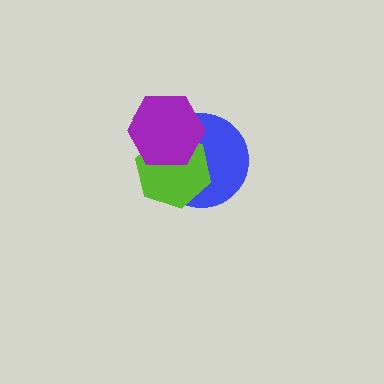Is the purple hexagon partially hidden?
No, no other shape covers it.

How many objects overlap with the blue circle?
2 objects overlap with the blue circle.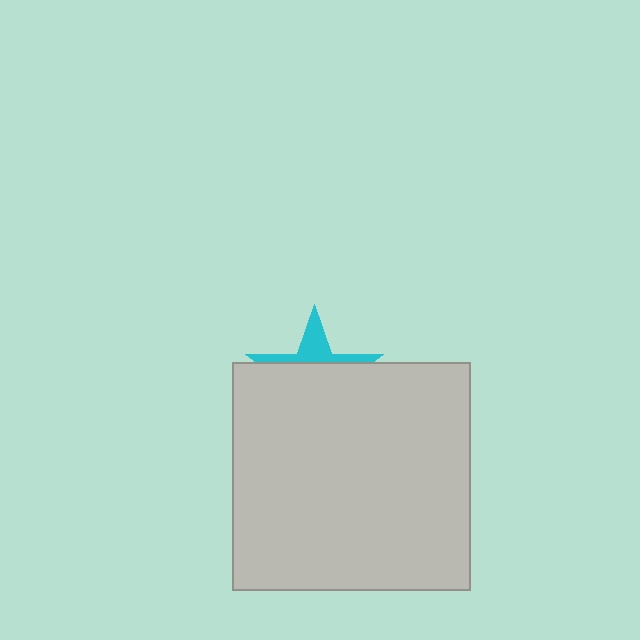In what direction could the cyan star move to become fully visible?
The cyan star could move up. That would shift it out from behind the light gray rectangle entirely.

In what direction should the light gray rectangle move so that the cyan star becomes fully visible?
The light gray rectangle should move down. That is the shortest direction to clear the overlap and leave the cyan star fully visible.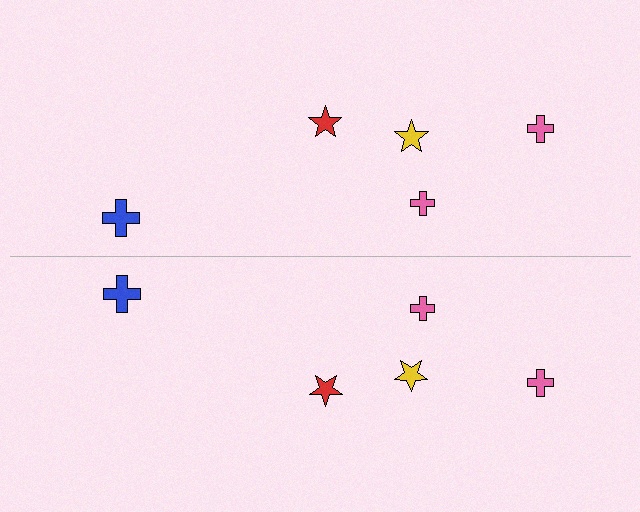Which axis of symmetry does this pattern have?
The pattern has a horizontal axis of symmetry running through the center of the image.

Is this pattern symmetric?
Yes, this pattern has bilateral (reflection) symmetry.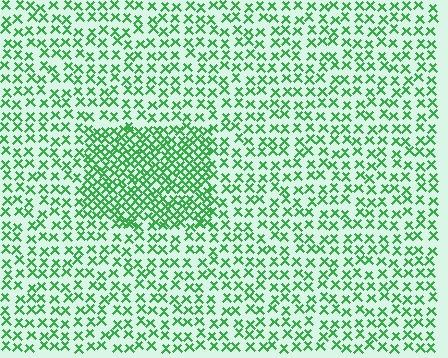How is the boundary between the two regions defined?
The boundary is defined by a change in element density (approximately 2.1x ratio). All elements are the same color, size, and shape.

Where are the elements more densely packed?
The elements are more densely packed inside the rectangle boundary.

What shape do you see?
I see a rectangle.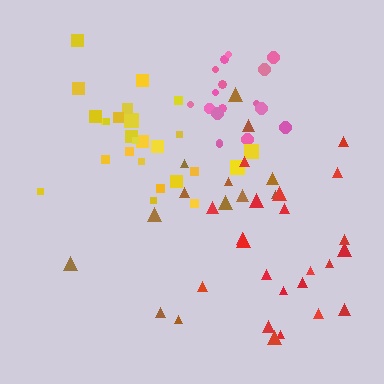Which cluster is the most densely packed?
Pink.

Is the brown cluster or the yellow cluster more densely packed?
Yellow.